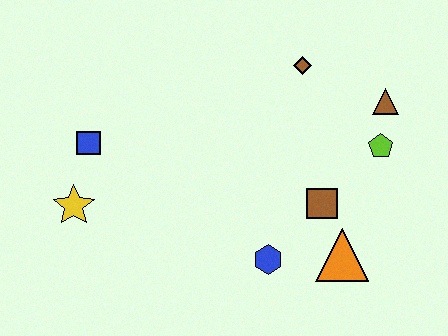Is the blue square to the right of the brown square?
No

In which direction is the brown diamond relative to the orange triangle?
The brown diamond is above the orange triangle.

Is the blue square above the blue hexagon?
Yes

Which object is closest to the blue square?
The yellow star is closest to the blue square.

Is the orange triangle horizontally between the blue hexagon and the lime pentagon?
Yes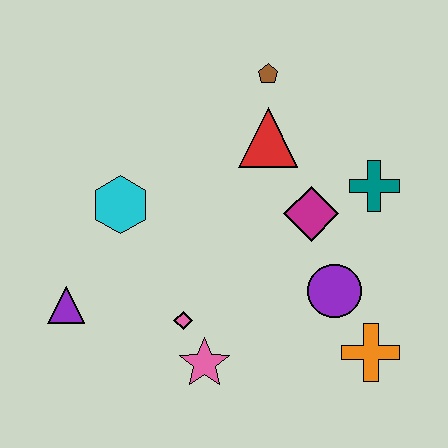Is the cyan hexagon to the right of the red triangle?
No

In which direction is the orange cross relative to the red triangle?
The orange cross is below the red triangle.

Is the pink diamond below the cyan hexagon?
Yes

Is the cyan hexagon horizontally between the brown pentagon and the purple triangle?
Yes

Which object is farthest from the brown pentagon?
The purple triangle is farthest from the brown pentagon.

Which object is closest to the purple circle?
The orange cross is closest to the purple circle.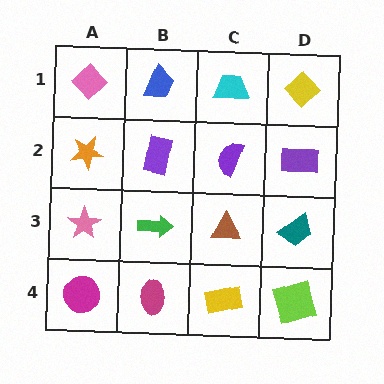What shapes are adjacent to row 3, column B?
A purple rectangle (row 2, column B), a magenta ellipse (row 4, column B), a pink star (row 3, column A), a brown triangle (row 3, column C).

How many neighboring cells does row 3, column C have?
4.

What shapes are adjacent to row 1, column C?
A purple semicircle (row 2, column C), a blue trapezoid (row 1, column B), a yellow diamond (row 1, column D).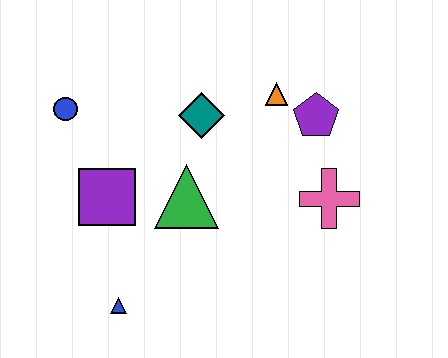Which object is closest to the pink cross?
The purple pentagon is closest to the pink cross.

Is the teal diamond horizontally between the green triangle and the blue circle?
No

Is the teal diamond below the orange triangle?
Yes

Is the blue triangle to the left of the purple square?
No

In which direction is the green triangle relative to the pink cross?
The green triangle is to the left of the pink cross.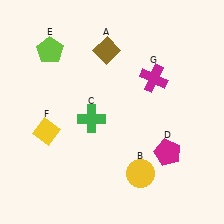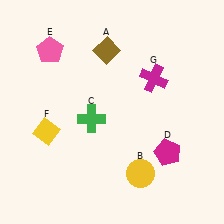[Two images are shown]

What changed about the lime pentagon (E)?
In Image 1, E is lime. In Image 2, it changed to pink.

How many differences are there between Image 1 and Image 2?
There is 1 difference between the two images.